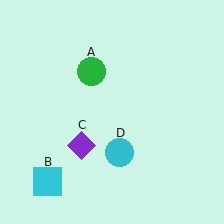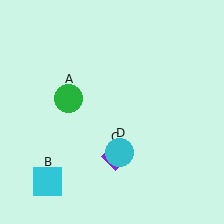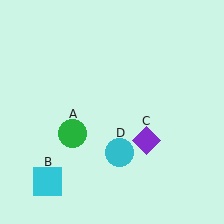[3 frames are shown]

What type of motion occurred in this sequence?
The green circle (object A), purple diamond (object C) rotated counterclockwise around the center of the scene.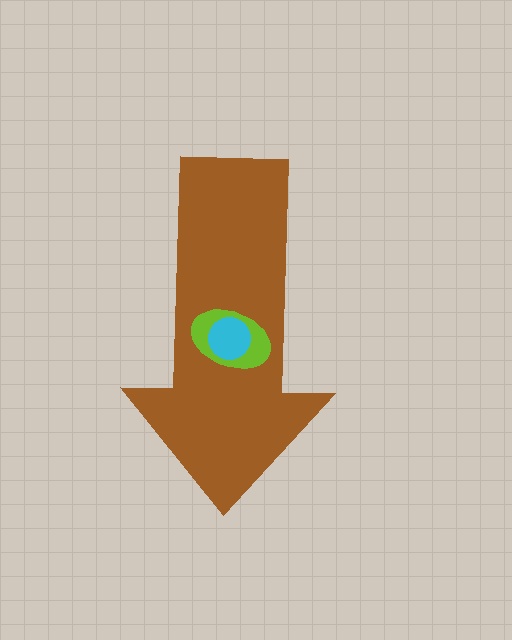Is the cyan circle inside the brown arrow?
Yes.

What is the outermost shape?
The brown arrow.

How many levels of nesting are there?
3.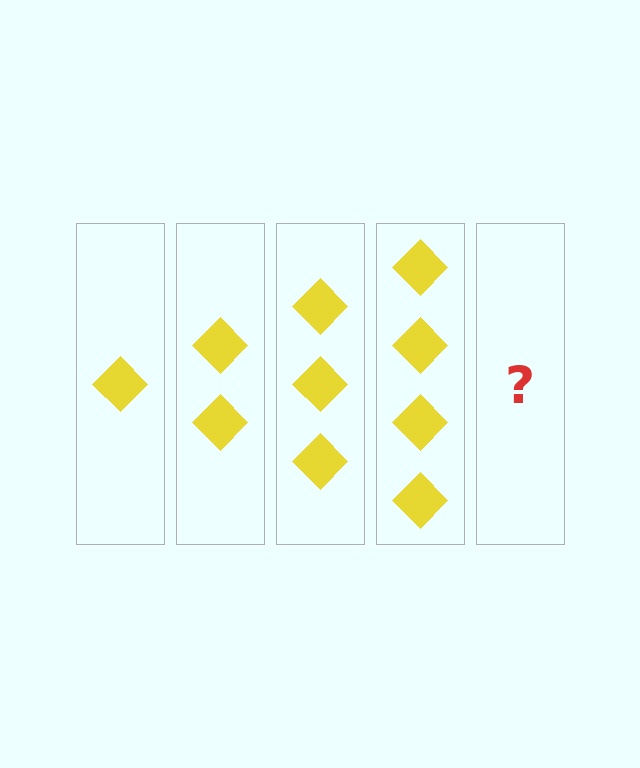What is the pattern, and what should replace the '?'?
The pattern is that each step adds one more diamond. The '?' should be 5 diamonds.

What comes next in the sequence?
The next element should be 5 diamonds.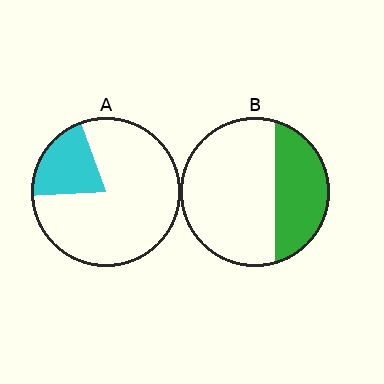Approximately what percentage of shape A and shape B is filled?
A is approximately 20% and B is approximately 35%.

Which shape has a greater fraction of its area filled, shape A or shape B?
Shape B.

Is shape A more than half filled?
No.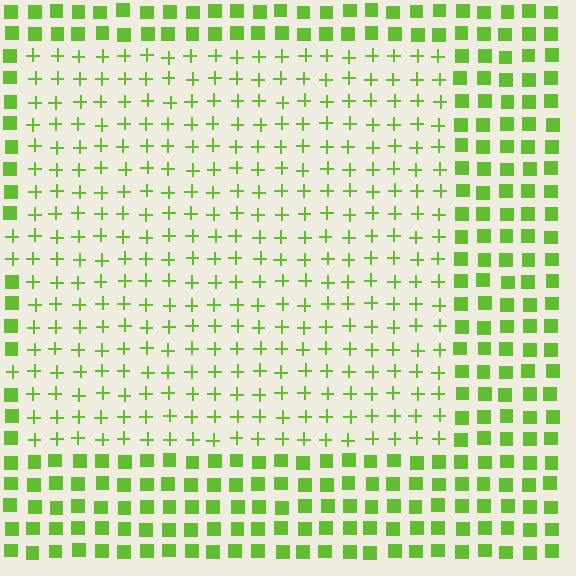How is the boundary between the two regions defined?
The boundary is defined by a change in element shape: plus signs inside vs. squares outside. All elements share the same color and spacing.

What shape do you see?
I see a rectangle.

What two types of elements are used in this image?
The image uses plus signs inside the rectangle region and squares outside it.